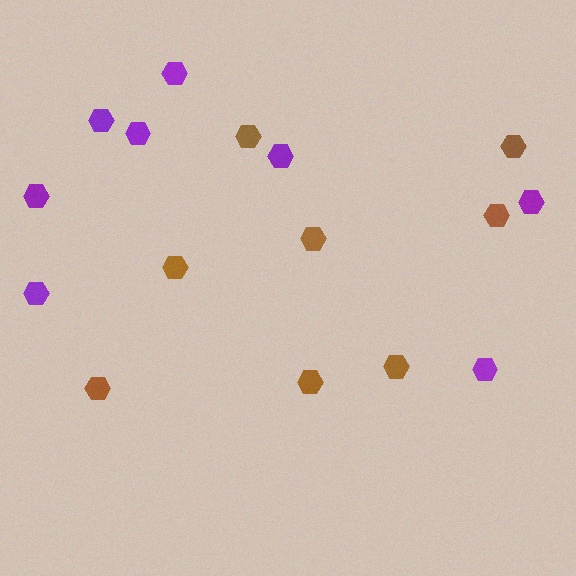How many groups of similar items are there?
There are 2 groups: one group of purple hexagons (8) and one group of brown hexagons (8).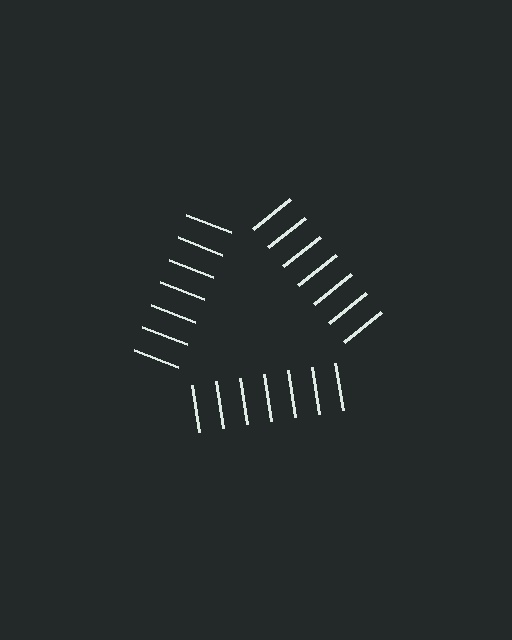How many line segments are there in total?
21 — 7 along each of the 3 edges.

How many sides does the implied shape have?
3 sides — the line-ends trace a triangle.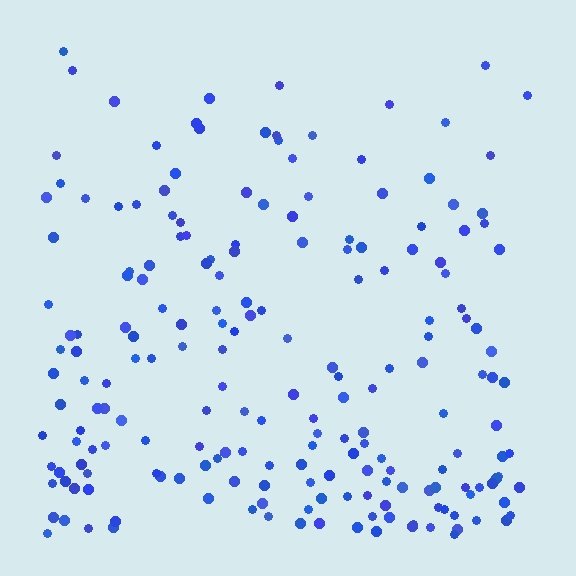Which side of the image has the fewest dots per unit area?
The top.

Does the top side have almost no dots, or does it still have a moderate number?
Still a moderate number, just noticeably fewer than the bottom.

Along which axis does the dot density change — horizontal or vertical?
Vertical.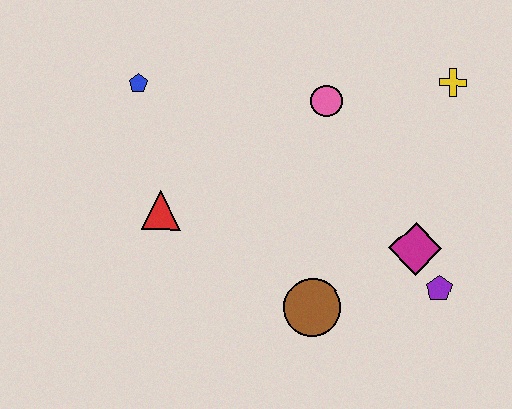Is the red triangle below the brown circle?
No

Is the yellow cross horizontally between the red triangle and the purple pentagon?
No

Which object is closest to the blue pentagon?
The red triangle is closest to the blue pentagon.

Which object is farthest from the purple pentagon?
The blue pentagon is farthest from the purple pentagon.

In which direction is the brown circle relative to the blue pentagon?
The brown circle is below the blue pentagon.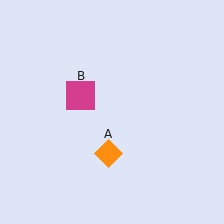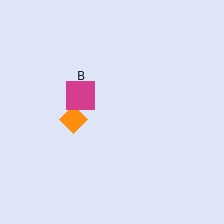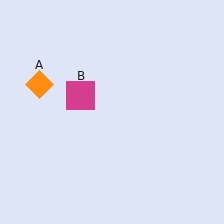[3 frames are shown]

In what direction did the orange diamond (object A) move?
The orange diamond (object A) moved up and to the left.